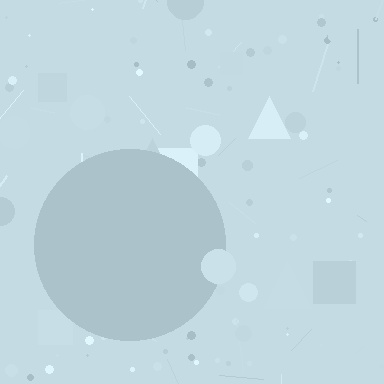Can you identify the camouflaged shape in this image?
The camouflaged shape is a circle.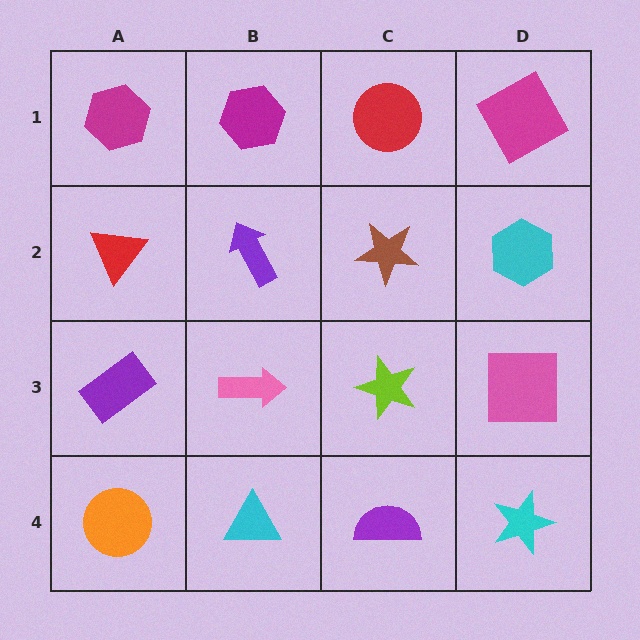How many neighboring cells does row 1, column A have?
2.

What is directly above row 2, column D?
A magenta square.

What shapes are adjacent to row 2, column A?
A magenta hexagon (row 1, column A), a purple rectangle (row 3, column A), a purple arrow (row 2, column B).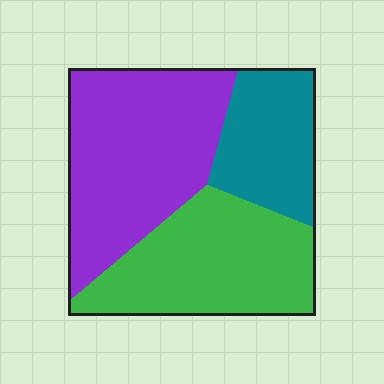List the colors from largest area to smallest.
From largest to smallest: purple, green, teal.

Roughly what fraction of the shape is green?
Green takes up between a third and a half of the shape.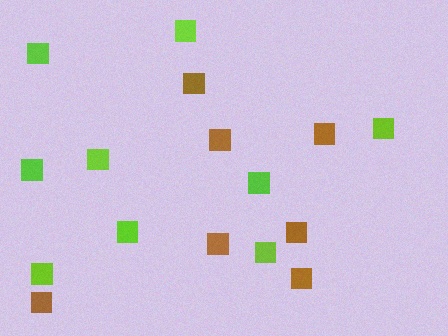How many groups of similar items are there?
There are 2 groups: one group of brown squares (7) and one group of lime squares (9).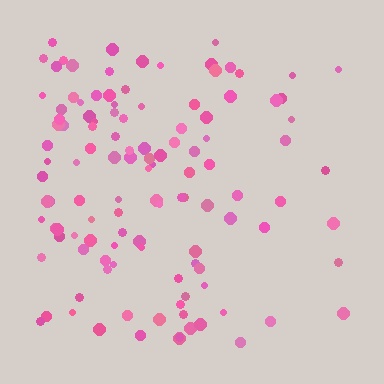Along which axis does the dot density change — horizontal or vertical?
Horizontal.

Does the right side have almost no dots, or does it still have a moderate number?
Still a moderate number, just noticeably fewer than the left.